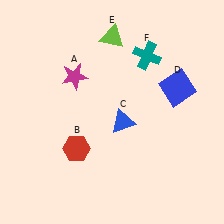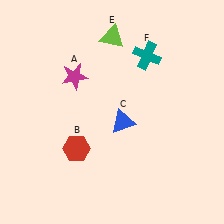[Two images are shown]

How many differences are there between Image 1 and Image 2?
There is 1 difference between the two images.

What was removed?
The blue square (D) was removed in Image 2.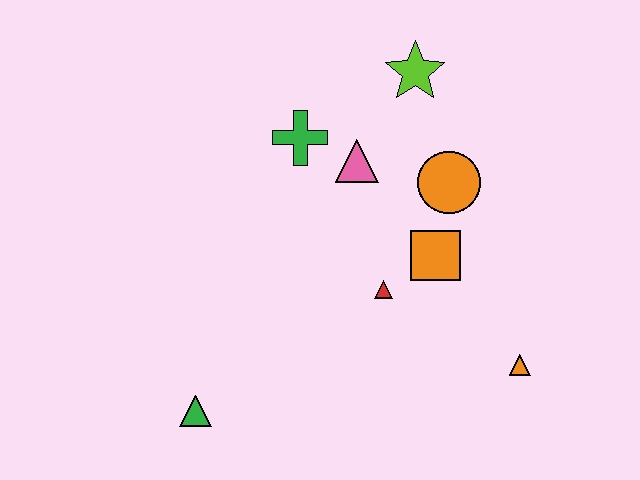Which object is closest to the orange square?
The red triangle is closest to the orange square.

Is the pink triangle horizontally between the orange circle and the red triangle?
No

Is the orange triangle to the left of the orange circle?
No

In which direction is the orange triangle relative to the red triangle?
The orange triangle is to the right of the red triangle.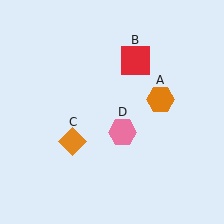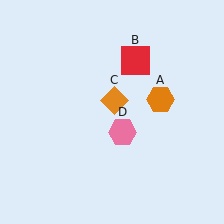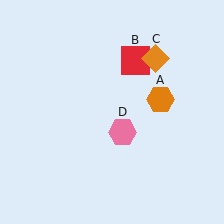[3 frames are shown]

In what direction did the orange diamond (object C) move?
The orange diamond (object C) moved up and to the right.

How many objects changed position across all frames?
1 object changed position: orange diamond (object C).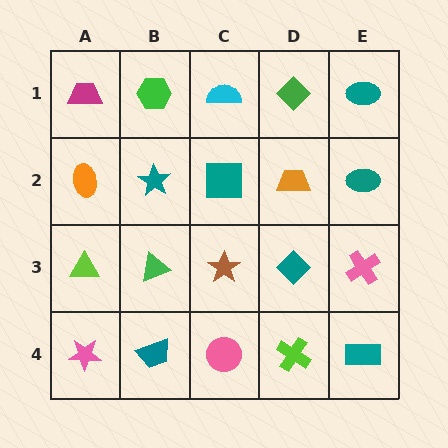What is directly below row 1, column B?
A teal star.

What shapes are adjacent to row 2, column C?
A cyan semicircle (row 1, column C), a brown star (row 3, column C), a teal star (row 2, column B), an orange trapezoid (row 2, column D).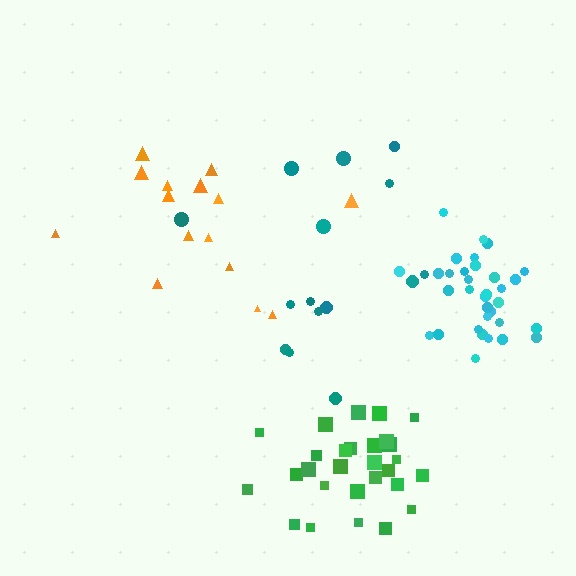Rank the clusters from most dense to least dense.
cyan, green, teal, orange.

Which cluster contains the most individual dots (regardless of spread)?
Cyan (33).